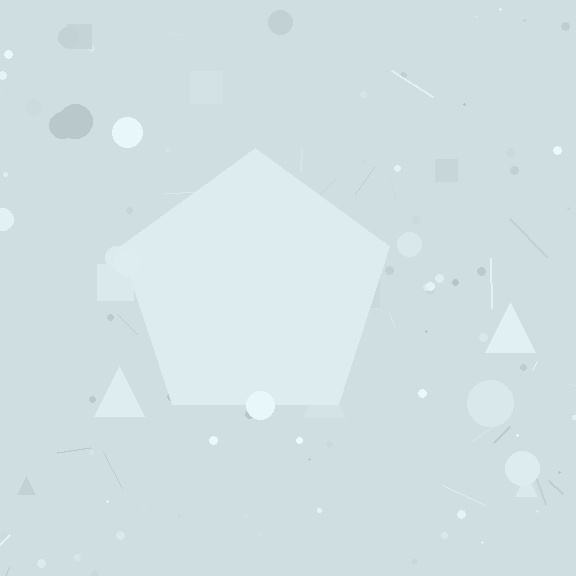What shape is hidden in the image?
A pentagon is hidden in the image.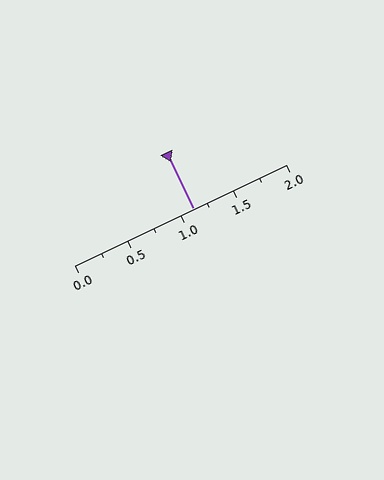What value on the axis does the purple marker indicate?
The marker indicates approximately 1.12.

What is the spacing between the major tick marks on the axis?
The major ticks are spaced 0.5 apart.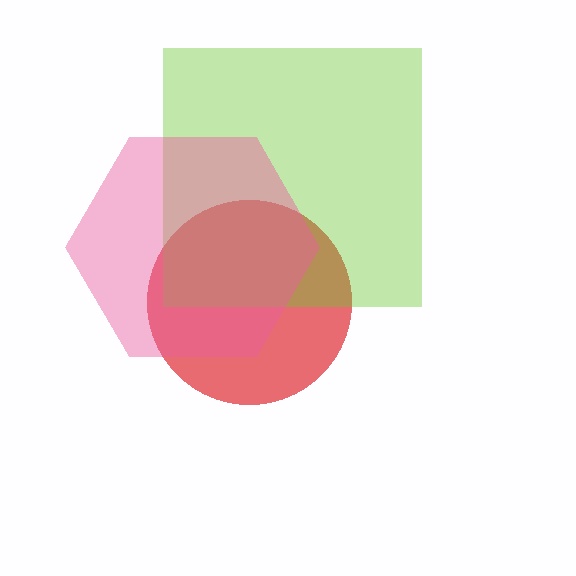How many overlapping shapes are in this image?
There are 3 overlapping shapes in the image.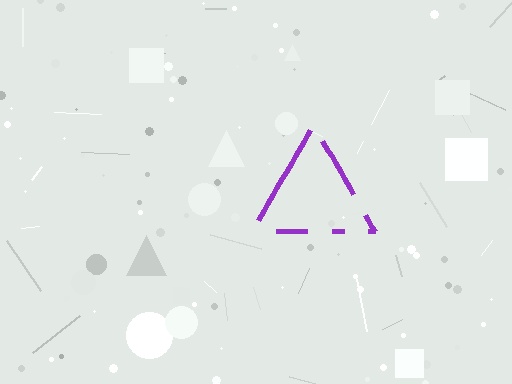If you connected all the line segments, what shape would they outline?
They would outline a triangle.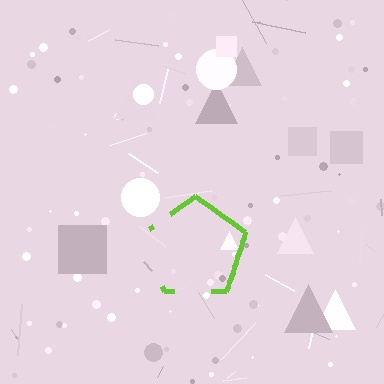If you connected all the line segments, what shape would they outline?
They would outline a pentagon.